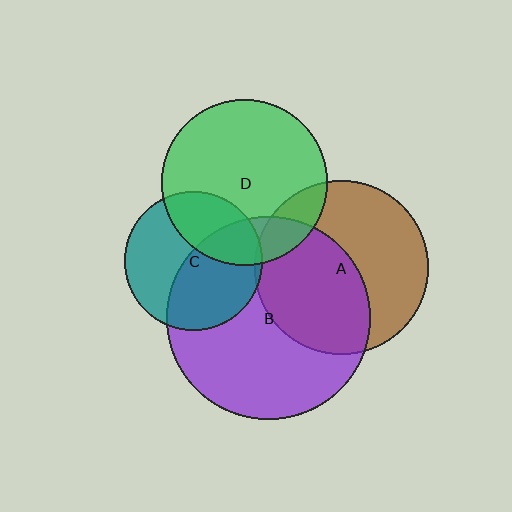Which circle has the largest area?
Circle B (purple).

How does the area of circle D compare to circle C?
Approximately 1.4 times.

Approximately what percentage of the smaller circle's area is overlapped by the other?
Approximately 15%.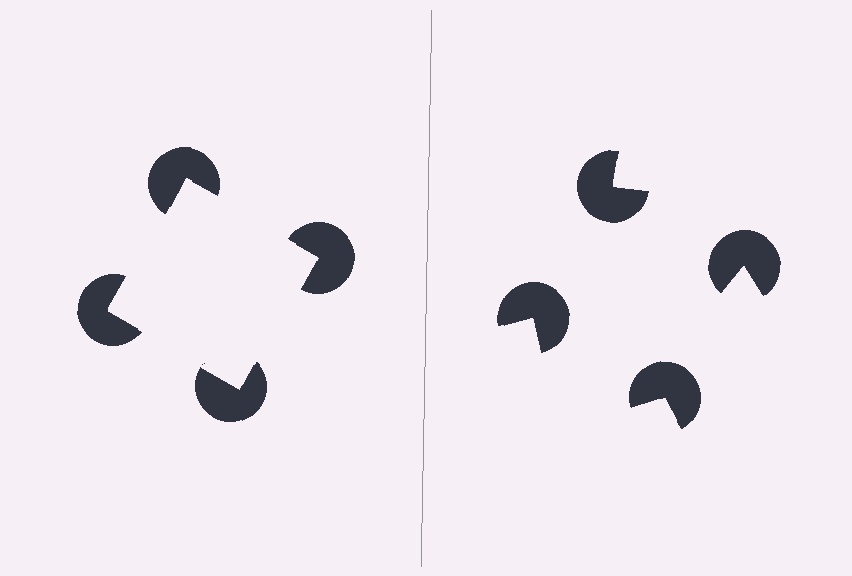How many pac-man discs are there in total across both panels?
8 — 4 on each side.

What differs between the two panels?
The pac-man discs are positioned identically on both sides; only the wedge orientations differ. On the left they align to a square; on the right they are misaligned.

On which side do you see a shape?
An illusory square appears on the left side. On the right side the wedge cuts are rotated, so no coherent shape forms.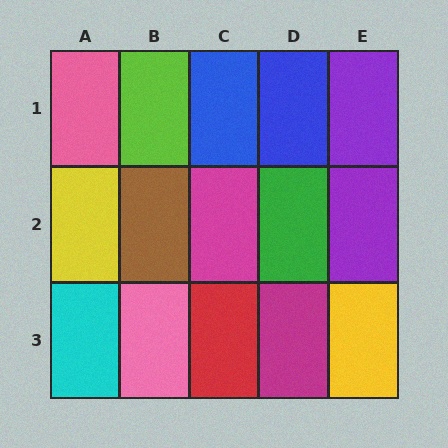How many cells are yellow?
2 cells are yellow.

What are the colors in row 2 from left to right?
Yellow, brown, magenta, green, purple.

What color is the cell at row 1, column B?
Lime.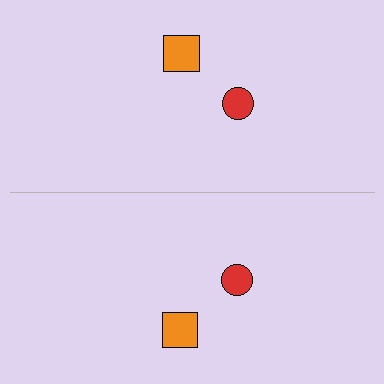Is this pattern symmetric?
Yes, this pattern has bilateral (reflection) symmetry.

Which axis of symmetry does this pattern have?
The pattern has a horizontal axis of symmetry running through the center of the image.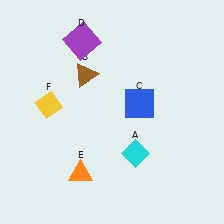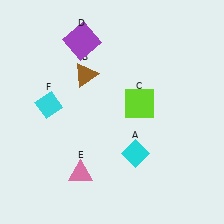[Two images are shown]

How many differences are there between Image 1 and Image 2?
There are 3 differences between the two images.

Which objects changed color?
C changed from blue to lime. E changed from orange to pink. F changed from yellow to cyan.